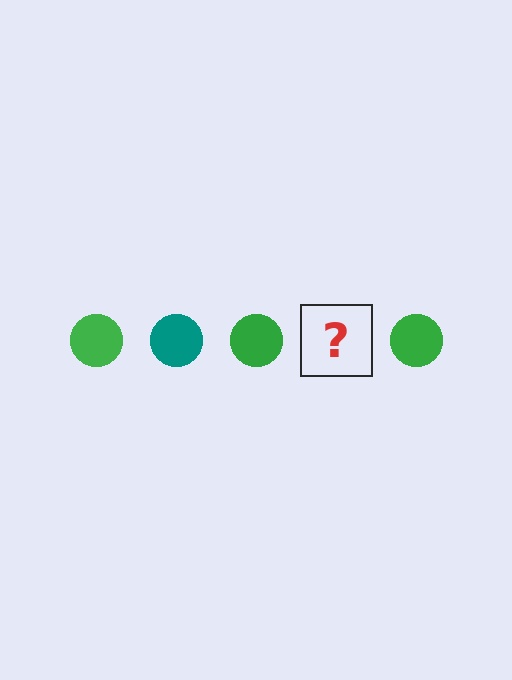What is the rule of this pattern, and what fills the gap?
The rule is that the pattern cycles through green, teal circles. The gap should be filled with a teal circle.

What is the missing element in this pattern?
The missing element is a teal circle.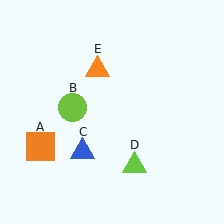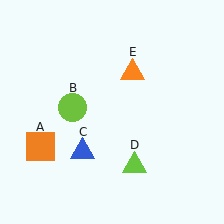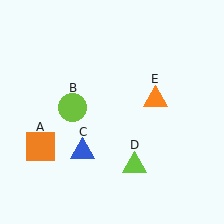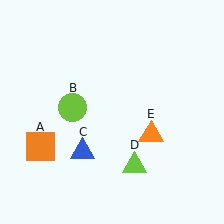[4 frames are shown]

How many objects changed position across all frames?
1 object changed position: orange triangle (object E).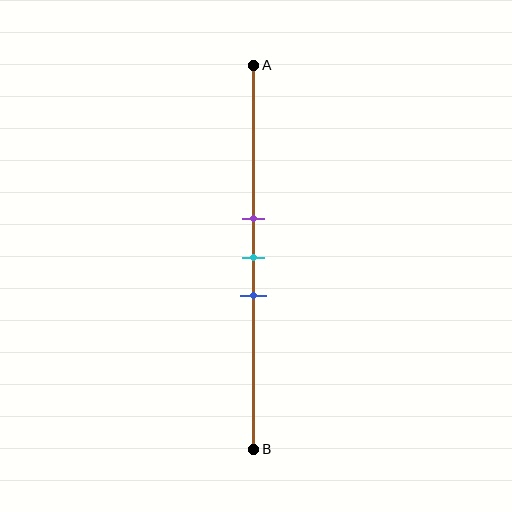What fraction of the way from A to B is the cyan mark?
The cyan mark is approximately 50% (0.5) of the way from A to B.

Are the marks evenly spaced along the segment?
Yes, the marks are approximately evenly spaced.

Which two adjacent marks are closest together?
The purple and cyan marks are the closest adjacent pair.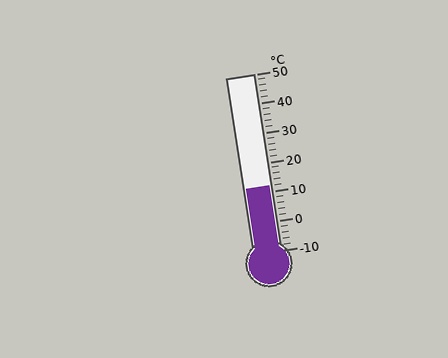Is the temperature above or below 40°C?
The temperature is below 40°C.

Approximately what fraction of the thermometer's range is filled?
The thermometer is filled to approximately 35% of its range.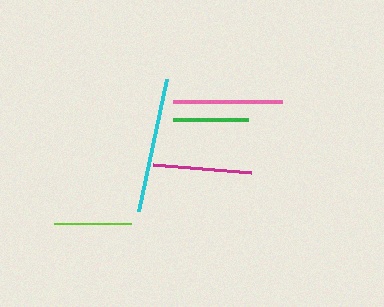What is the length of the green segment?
The green segment is approximately 75 pixels long.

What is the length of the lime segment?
The lime segment is approximately 77 pixels long.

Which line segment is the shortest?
The green line is the shortest at approximately 75 pixels.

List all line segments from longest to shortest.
From longest to shortest: cyan, pink, magenta, lime, green.